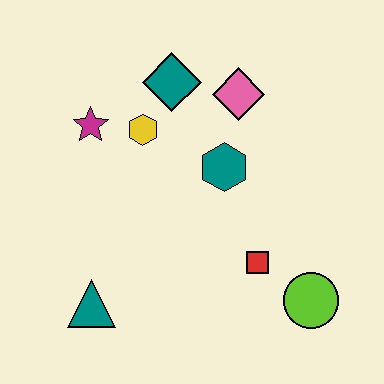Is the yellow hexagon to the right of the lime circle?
No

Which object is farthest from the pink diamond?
The teal triangle is farthest from the pink diamond.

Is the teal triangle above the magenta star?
No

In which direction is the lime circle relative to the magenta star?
The lime circle is to the right of the magenta star.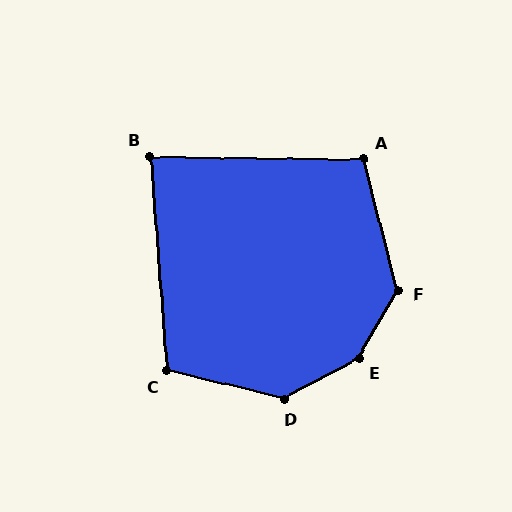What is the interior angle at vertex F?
Approximately 137 degrees (obtuse).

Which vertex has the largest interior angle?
E, at approximately 147 degrees.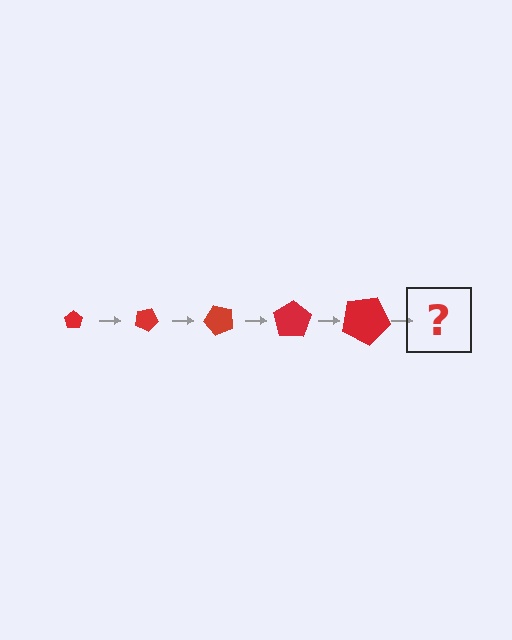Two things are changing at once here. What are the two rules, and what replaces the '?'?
The two rules are that the pentagon grows larger each step and it rotates 25 degrees each step. The '?' should be a pentagon, larger than the previous one and rotated 125 degrees from the start.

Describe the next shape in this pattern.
It should be a pentagon, larger than the previous one and rotated 125 degrees from the start.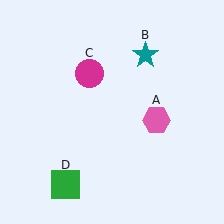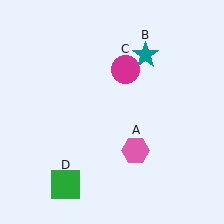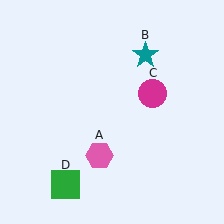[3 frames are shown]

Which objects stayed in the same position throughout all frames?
Teal star (object B) and green square (object D) remained stationary.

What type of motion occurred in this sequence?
The pink hexagon (object A), magenta circle (object C) rotated clockwise around the center of the scene.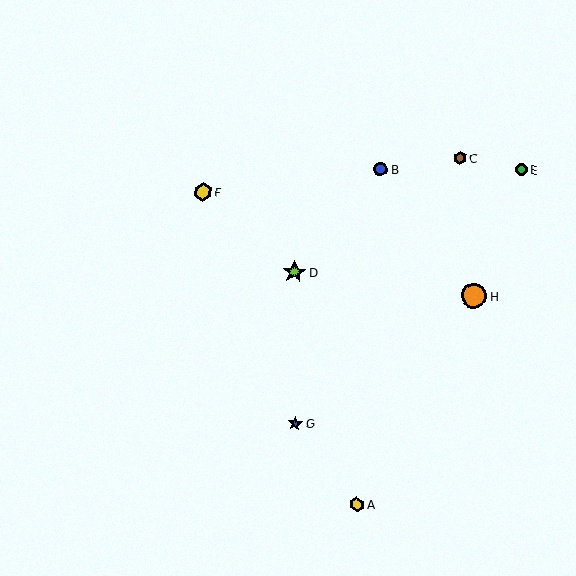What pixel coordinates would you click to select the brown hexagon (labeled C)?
Click at (460, 158) to select the brown hexagon C.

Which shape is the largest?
The orange circle (labeled H) is the largest.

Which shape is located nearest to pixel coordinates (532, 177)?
The green circle (labeled E) at (521, 170) is nearest to that location.